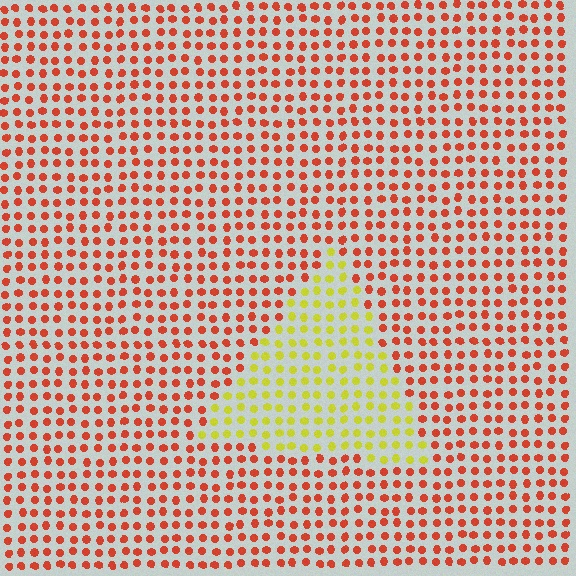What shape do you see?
I see a triangle.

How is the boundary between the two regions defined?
The boundary is defined purely by a slight shift in hue (about 58 degrees). Spacing, size, and orientation are identical on both sides.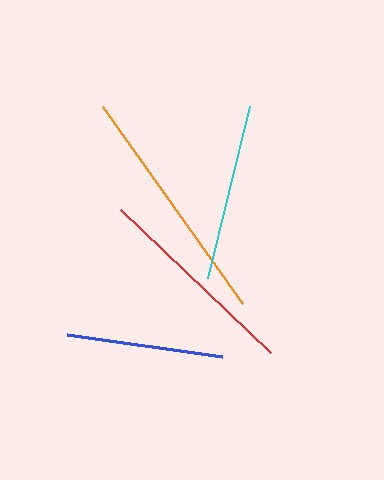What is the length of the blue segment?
The blue segment is approximately 156 pixels long.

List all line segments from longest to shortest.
From longest to shortest: orange, red, cyan, blue.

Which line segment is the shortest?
The blue line is the shortest at approximately 156 pixels.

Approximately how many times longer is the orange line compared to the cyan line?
The orange line is approximately 1.4 times the length of the cyan line.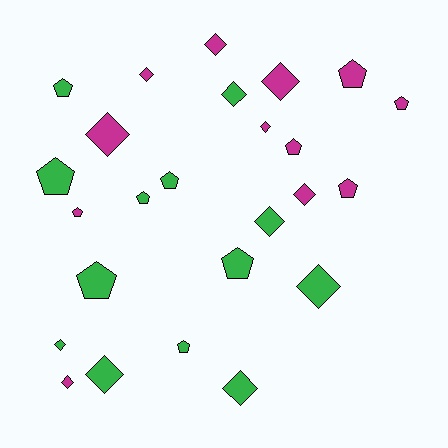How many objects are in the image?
There are 25 objects.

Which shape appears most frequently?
Diamond, with 13 objects.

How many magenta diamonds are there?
There are 7 magenta diamonds.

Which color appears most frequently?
Green, with 13 objects.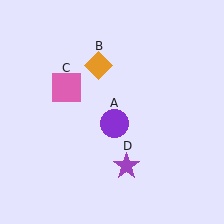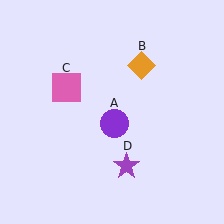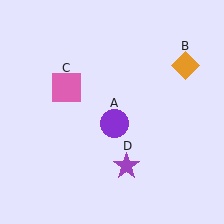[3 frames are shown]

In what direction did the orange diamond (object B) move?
The orange diamond (object B) moved right.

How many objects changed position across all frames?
1 object changed position: orange diamond (object B).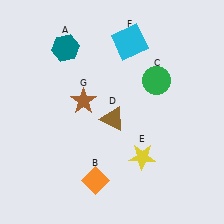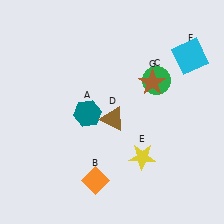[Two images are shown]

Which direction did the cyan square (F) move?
The cyan square (F) moved right.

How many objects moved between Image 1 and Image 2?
3 objects moved between the two images.